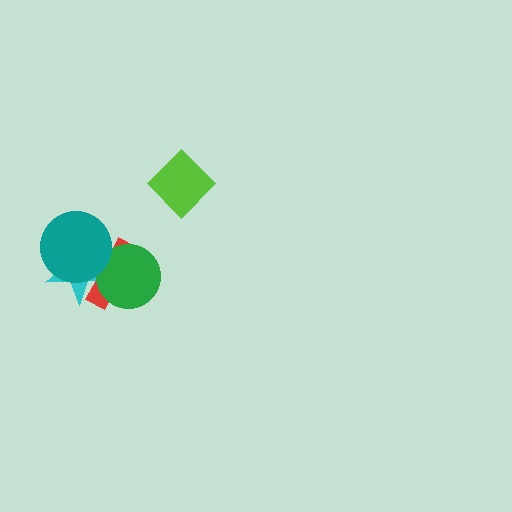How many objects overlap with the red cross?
3 objects overlap with the red cross.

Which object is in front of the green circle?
The teal circle is in front of the green circle.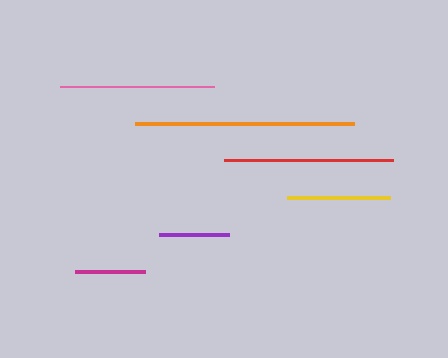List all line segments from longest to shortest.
From longest to shortest: orange, red, pink, yellow, purple, magenta.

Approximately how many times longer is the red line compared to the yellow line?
The red line is approximately 1.7 times the length of the yellow line.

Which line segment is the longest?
The orange line is the longest at approximately 219 pixels.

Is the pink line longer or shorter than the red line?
The red line is longer than the pink line.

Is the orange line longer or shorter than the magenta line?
The orange line is longer than the magenta line.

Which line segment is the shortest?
The magenta line is the shortest at approximately 70 pixels.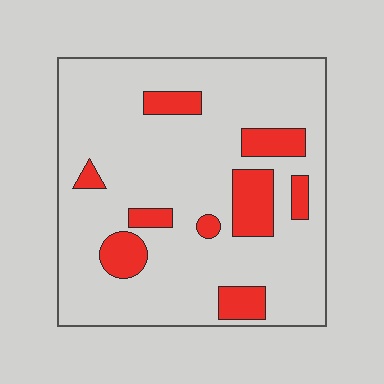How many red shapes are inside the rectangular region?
9.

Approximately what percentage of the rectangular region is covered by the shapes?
Approximately 15%.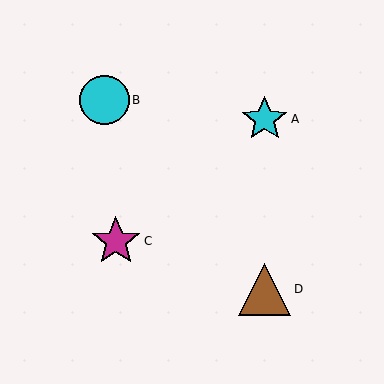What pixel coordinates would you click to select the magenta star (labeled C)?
Click at (116, 241) to select the magenta star C.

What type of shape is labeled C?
Shape C is a magenta star.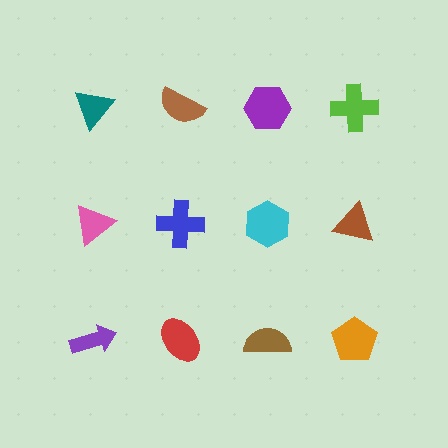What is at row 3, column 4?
An orange pentagon.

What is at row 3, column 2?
A red ellipse.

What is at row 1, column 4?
A lime cross.